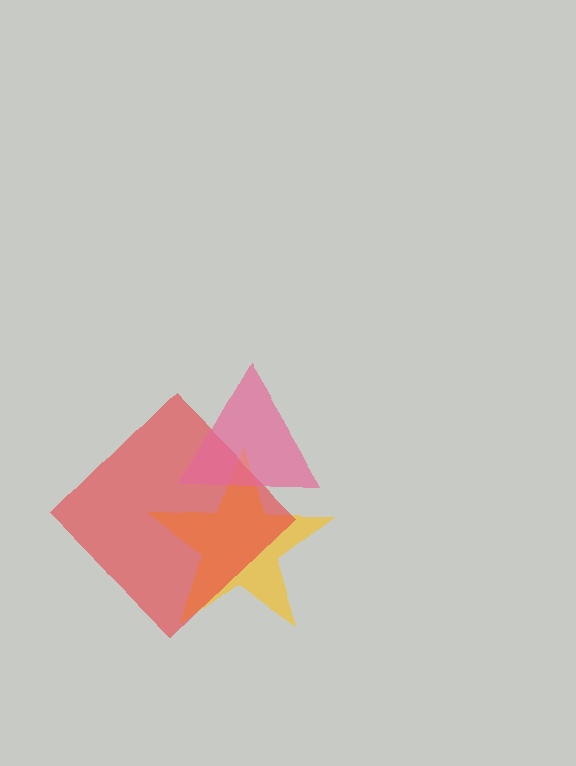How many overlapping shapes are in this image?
There are 3 overlapping shapes in the image.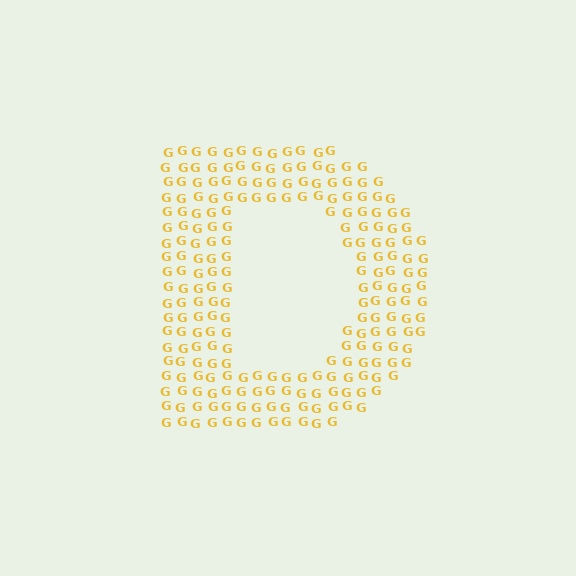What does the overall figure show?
The overall figure shows the letter D.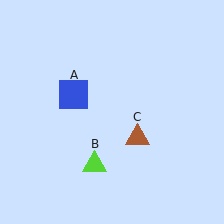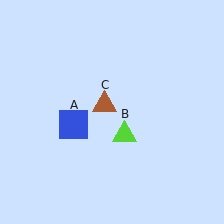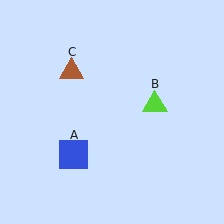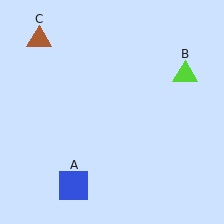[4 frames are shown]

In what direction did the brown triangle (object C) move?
The brown triangle (object C) moved up and to the left.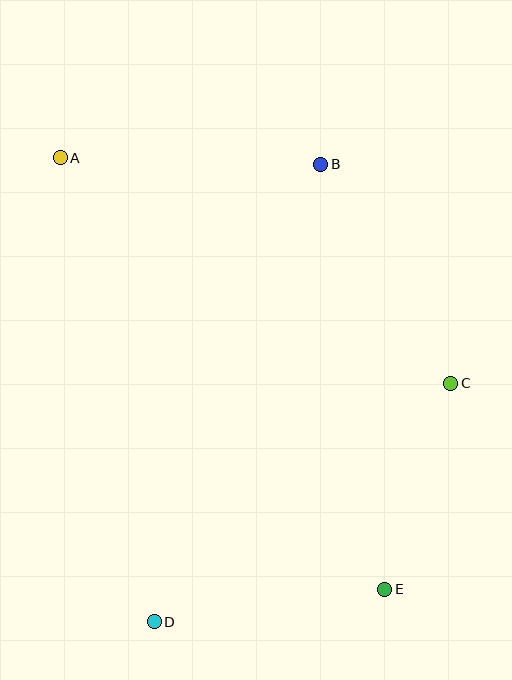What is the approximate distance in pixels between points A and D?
The distance between A and D is approximately 474 pixels.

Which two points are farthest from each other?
Points A and E are farthest from each other.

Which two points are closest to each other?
Points C and E are closest to each other.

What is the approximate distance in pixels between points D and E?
The distance between D and E is approximately 233 pixels.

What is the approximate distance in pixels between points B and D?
The distance between B and D is approximately 487 pixels.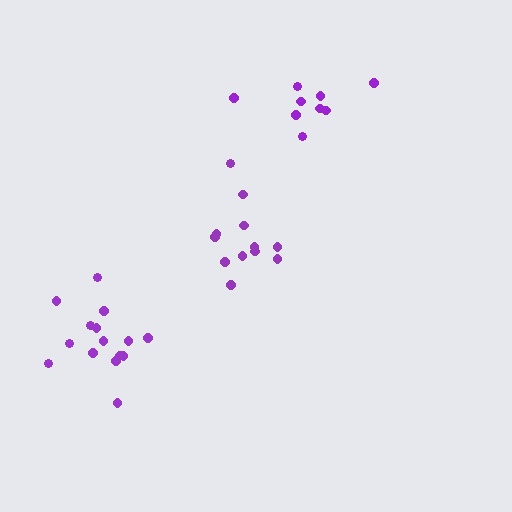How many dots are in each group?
Group 1: 9 dots, Group 2: 15 dots, Group 3: 12 dots (36 total).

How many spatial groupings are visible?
There are 3 spatial groupings.